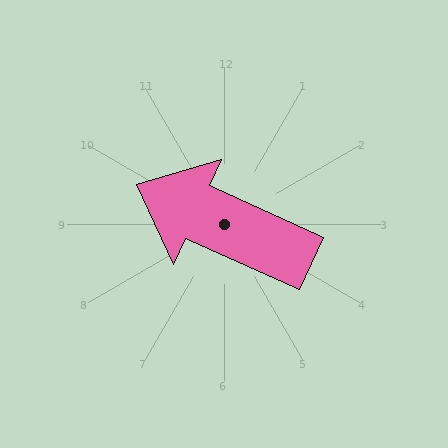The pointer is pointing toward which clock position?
Roughly 10 o'clock.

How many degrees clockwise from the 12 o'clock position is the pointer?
Approximately 295 degrees.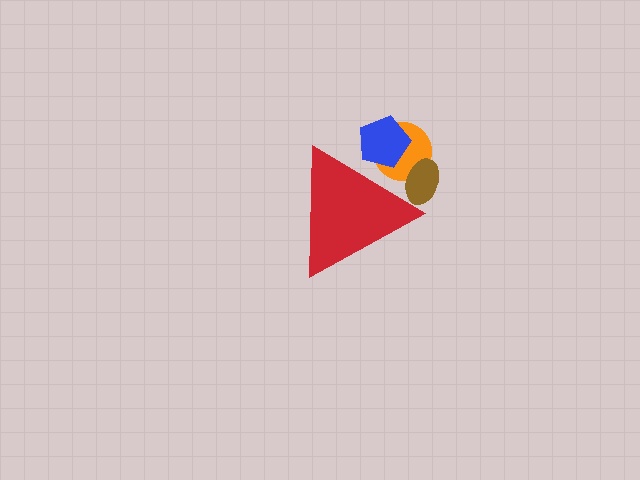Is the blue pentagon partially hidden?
Yes, the blue pentagon is partially hidden behind the red triangle.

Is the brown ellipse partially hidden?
Yes, the brown ellipse is partially hidden behind the red triangle.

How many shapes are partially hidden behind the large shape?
3 shapes are partially hidden.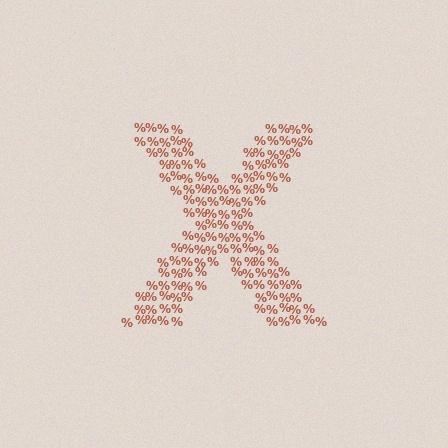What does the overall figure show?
The overall figure shows the letter X.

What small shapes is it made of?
It is made of small percent signs.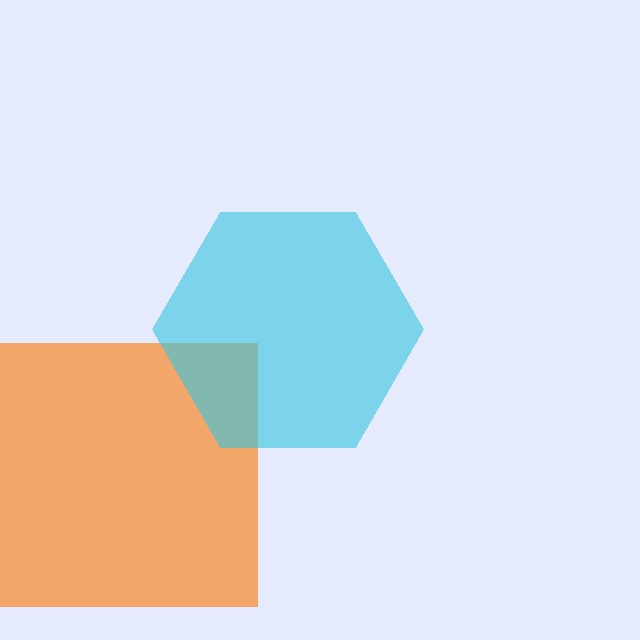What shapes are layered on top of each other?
The layered shapes are: an orange square, a cyan hexagon.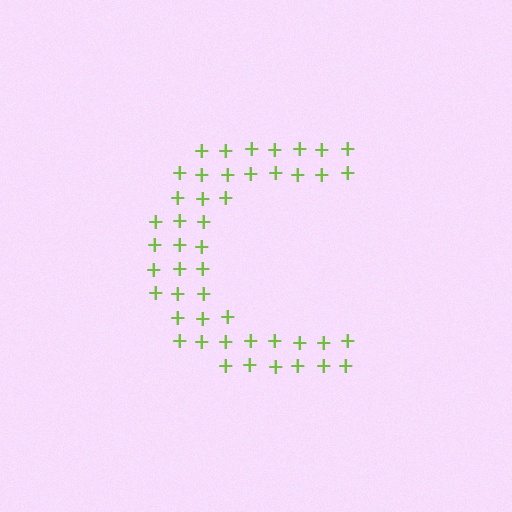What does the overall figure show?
The overall figure shows the letter C.